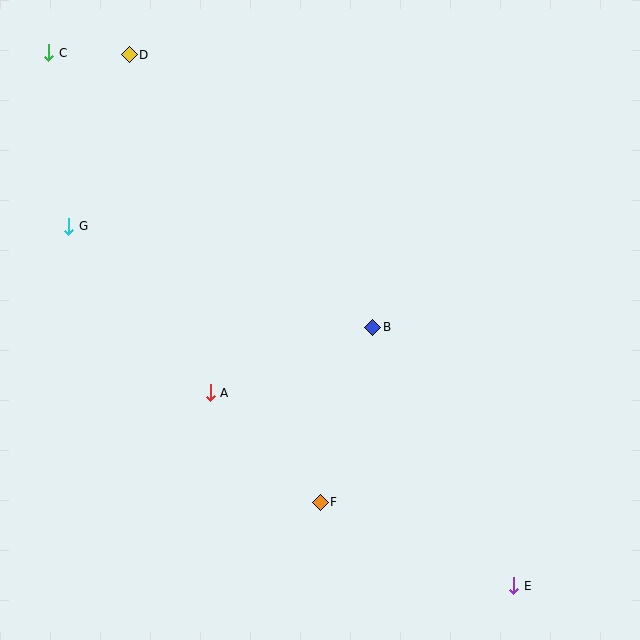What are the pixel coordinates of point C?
Point C is at (49, 53).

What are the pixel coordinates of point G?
Point G is at (69, 227).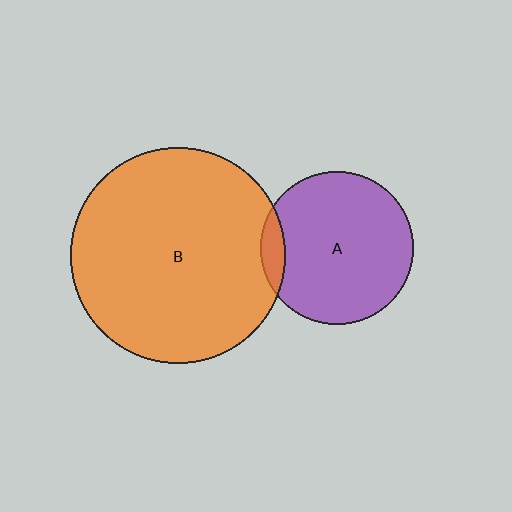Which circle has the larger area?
Circle B (orange).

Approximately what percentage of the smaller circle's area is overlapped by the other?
Approximately 10%.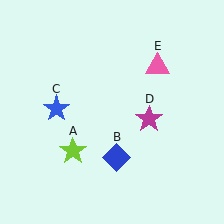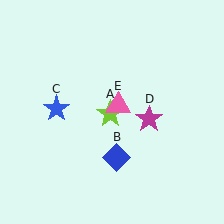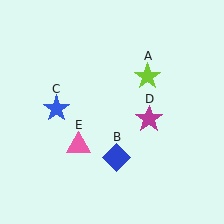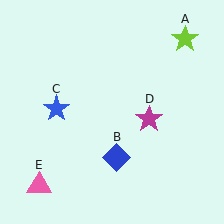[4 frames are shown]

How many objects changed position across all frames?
2 objects changed position: lime star (object A), pink triangle (object E).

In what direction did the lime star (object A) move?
The lime star (object A) moved up and to the right.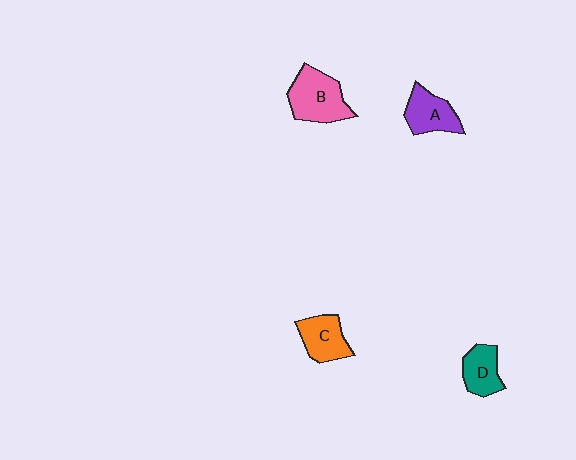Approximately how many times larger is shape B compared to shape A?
Approximately 1.4 times.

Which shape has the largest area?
Shape B (pink).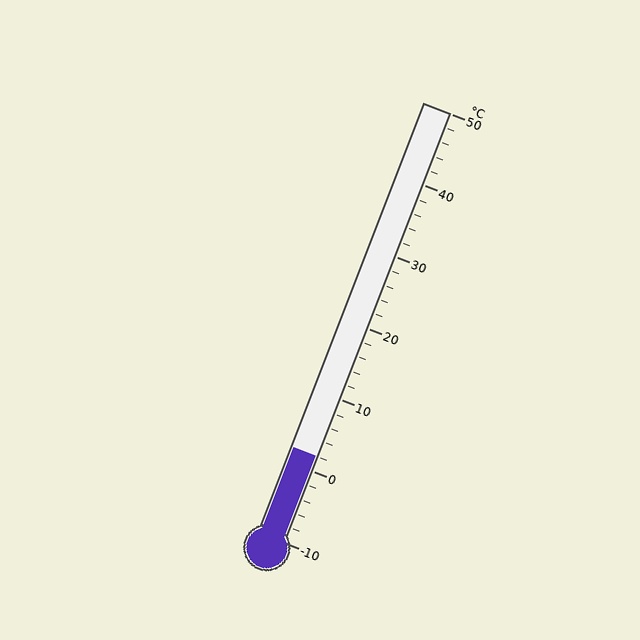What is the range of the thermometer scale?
The thermometer scale ranges from -10°C to 50°C.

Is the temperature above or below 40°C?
The temperature is below 40°C.